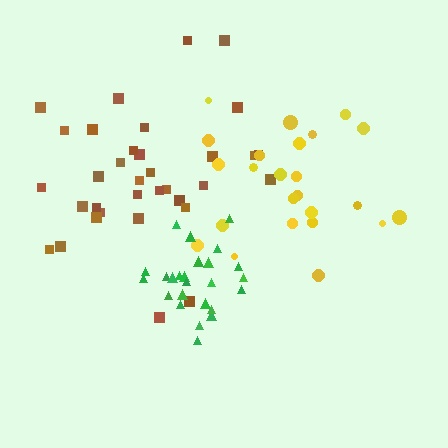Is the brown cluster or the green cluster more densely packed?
Green.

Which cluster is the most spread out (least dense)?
Yellow.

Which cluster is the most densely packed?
Green.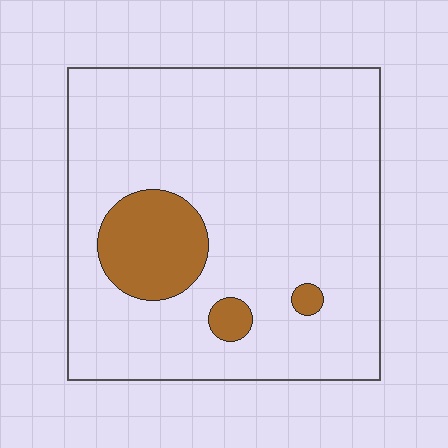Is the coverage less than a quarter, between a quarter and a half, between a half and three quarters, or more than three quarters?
Less than a quarter.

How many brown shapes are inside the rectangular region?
3.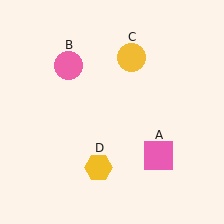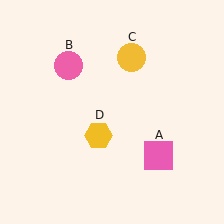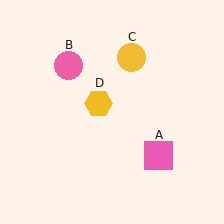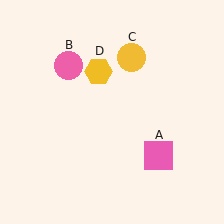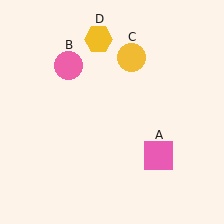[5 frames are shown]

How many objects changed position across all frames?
1 object changed position: yellow hexagon (object D).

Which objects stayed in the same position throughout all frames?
Pink square (object A) and pink circle (object B) and yellow circle (object C) remained stationary.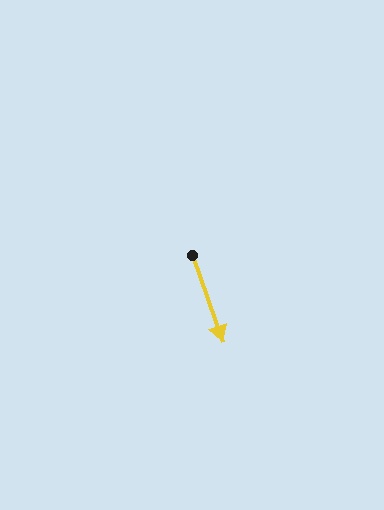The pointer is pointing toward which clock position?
Roughly 5 o'clock.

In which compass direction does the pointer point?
South.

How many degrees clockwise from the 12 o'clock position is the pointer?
Approximately 160 degrees.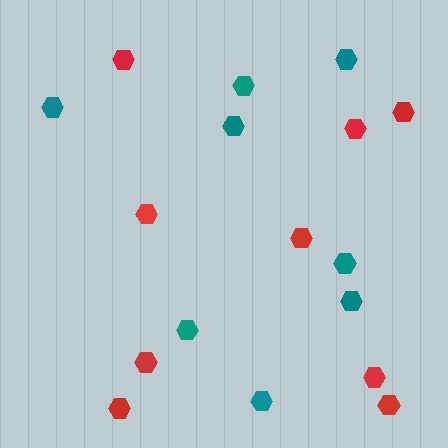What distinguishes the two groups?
There are 2 groups: one group of teal hexagons (8) and one group of red hexagons (9).